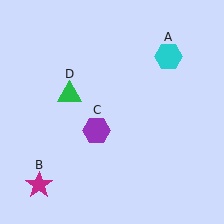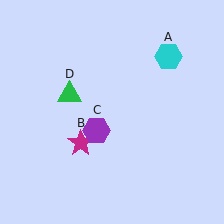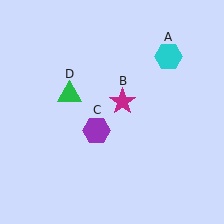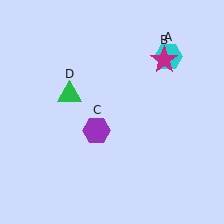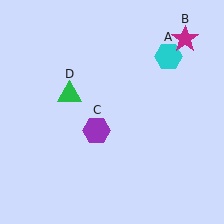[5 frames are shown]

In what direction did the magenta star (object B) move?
The magenta star (object B) moved up and to the right.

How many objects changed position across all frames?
1 object changed position: magenta star (object B).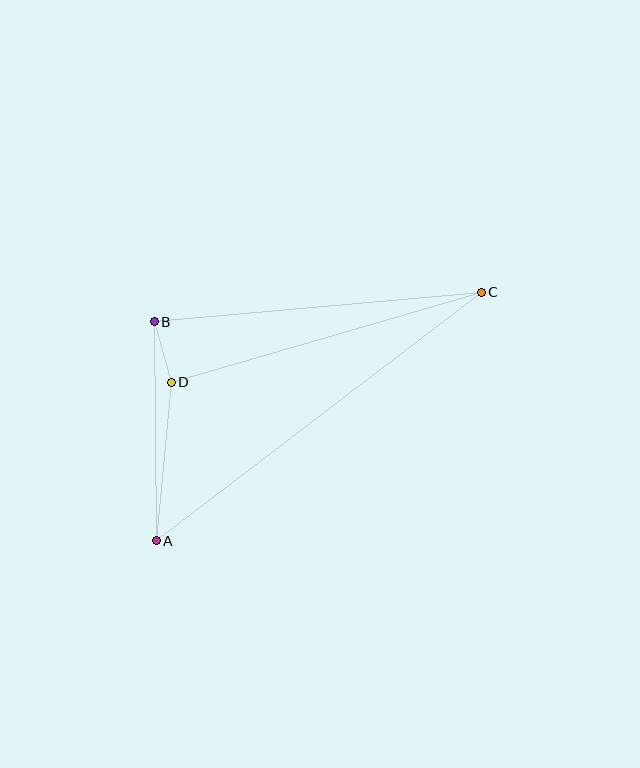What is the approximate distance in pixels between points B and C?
The distance between B and C is approximately 328 pixels.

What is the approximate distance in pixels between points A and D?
The distance between A and D is approximately 159 pixels.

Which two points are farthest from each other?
Points A and C are farthest from each other.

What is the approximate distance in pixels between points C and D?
The distance between C and D is approximately 323 pixels.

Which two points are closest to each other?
Points B and D are closest to each other.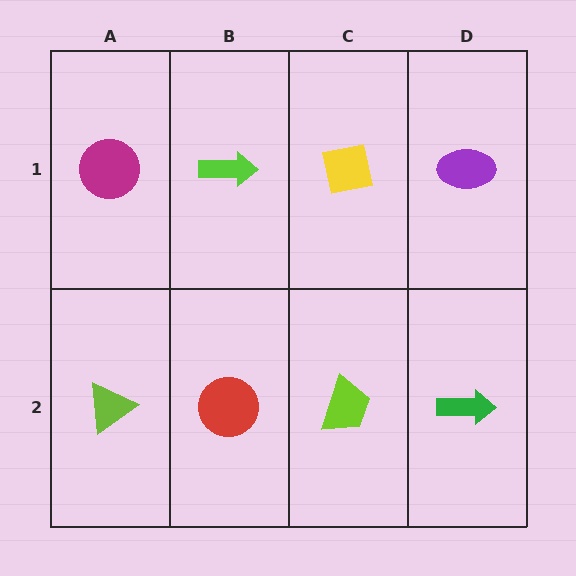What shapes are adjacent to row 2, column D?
A purple ellipse (row 1, column D), a lime trapezoid (row 2, column C).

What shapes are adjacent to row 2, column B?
A lime arrow (row 1, column B), a lime triangle (row 2, column A), a lime trapezoid (row 2, column C).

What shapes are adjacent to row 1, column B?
A red circle (row 2, column B), a magenta circle (row 1, column A), a yellow square (row 1, column C).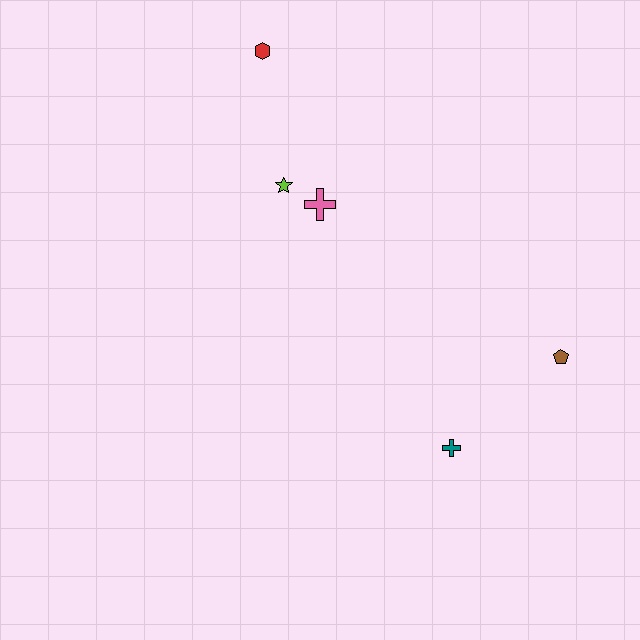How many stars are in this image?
There is 1 star.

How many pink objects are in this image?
There is 1 pink object.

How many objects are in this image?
There are 5 objects.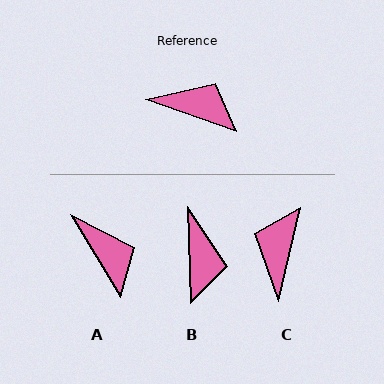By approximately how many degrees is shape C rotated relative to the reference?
Approximately 96 degrees counter-clockwise.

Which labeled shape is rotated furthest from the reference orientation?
C, about 96 degrees away.